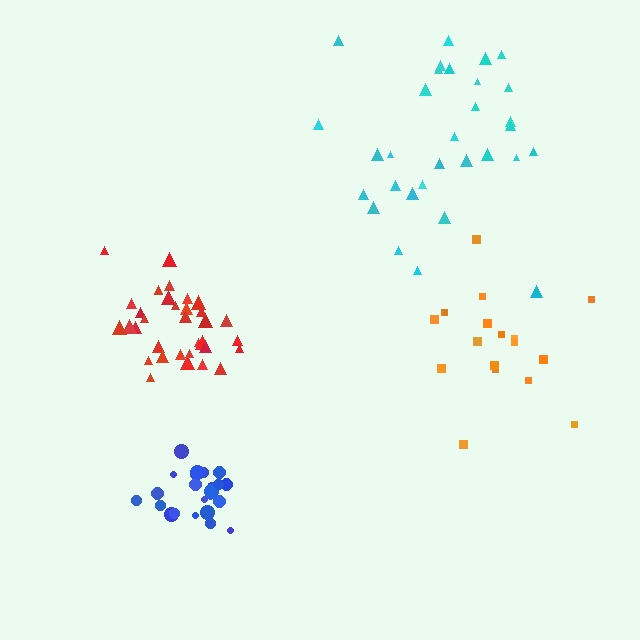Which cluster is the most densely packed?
Red.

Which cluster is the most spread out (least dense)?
Orange.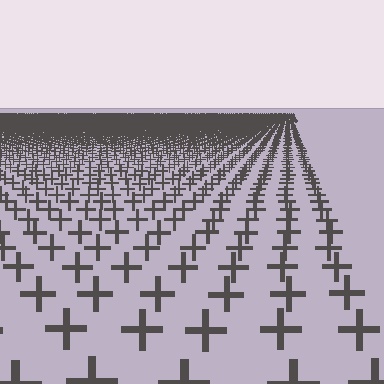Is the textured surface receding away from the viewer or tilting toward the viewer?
The surface is receding away from the viewer. Texture elements get smaller and denser toward the top.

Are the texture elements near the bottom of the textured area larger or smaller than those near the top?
Larger. Near the bottom, elements are closer to the viewer and appear at a bigger on-screen size.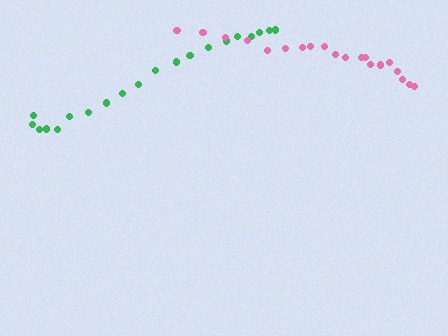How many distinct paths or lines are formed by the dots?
There are 2 distinct paths.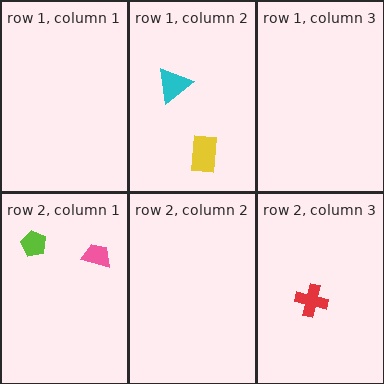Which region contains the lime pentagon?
The row 2, column 1 region.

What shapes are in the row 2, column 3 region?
The red cross.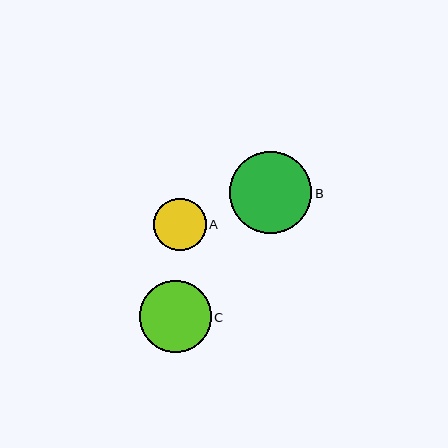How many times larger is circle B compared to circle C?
Circle B is approximately 1.1 times the size of circle C.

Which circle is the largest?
Circle B is the largest with a size of approximately 82 pixels.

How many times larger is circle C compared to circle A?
Circle C is approximately 1.4 times the size of circle A.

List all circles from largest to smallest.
From largest to smallest: B, C, A.